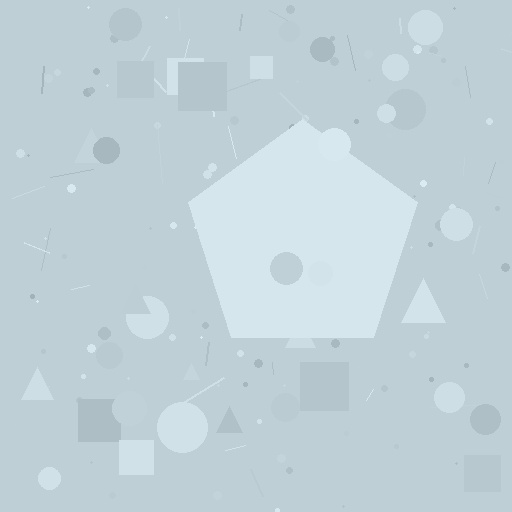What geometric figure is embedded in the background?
A pentagon is embedded in the background.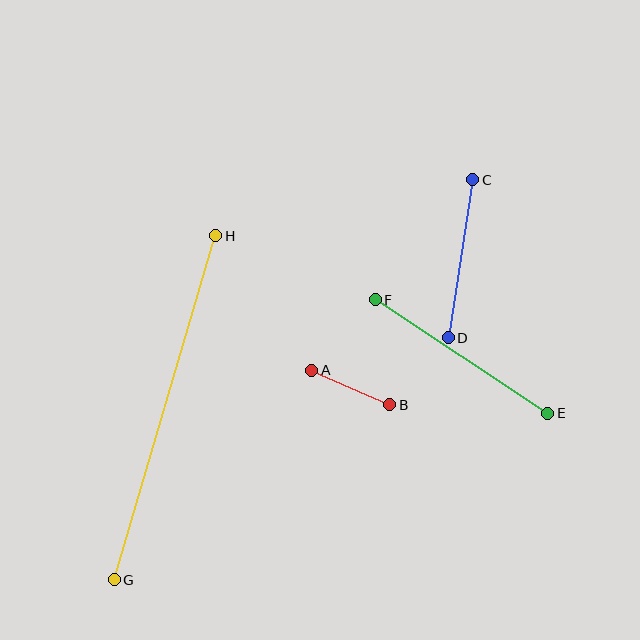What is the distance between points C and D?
The distance is approximately 160 pixels.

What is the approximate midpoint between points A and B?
The midpoint is at approximately (351, 387) pixels.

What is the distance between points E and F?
The distance is approximately 207 pixels.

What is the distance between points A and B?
The distance is approximately 85 pixels.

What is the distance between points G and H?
The distance is approximately 359 pixels.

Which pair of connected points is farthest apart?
Points G and H are farthest apart.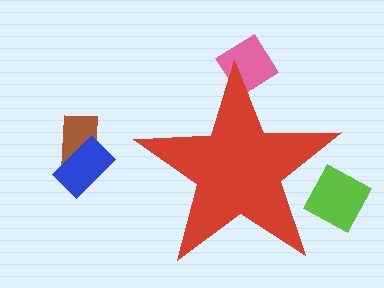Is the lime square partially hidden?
Yes, the lime square is partially hidden behind the red star.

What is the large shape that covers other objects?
A red star.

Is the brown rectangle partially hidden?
No, the brown rectangle is fully visible.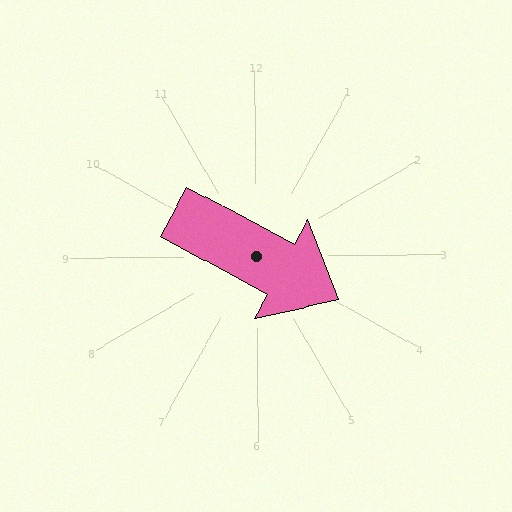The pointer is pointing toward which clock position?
Roughly 4 o'clock.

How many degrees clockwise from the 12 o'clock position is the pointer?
Approximately 119 degrees.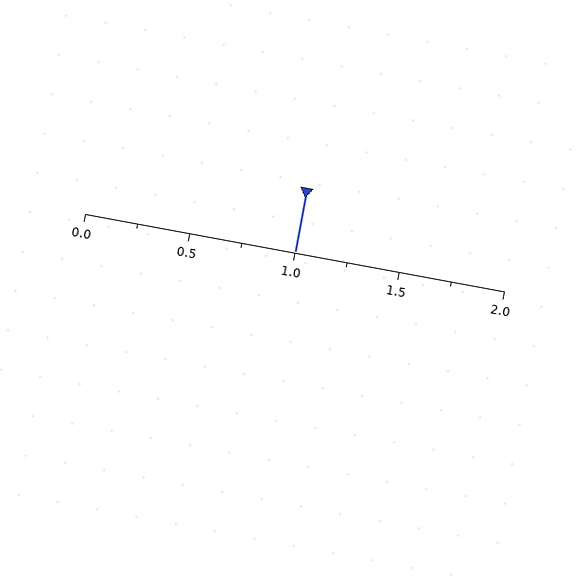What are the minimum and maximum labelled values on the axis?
The axis runs from 0.0 to 2.0.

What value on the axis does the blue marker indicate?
The marker indicates approximately 1.